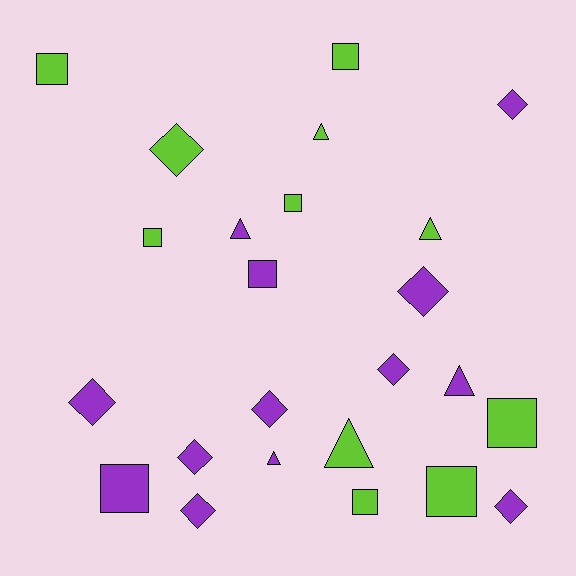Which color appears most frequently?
Purple, with 13 objects.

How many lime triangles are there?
There are 3 lime triangles.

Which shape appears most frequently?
Square, with 9 objects.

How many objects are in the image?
There are 24 objects.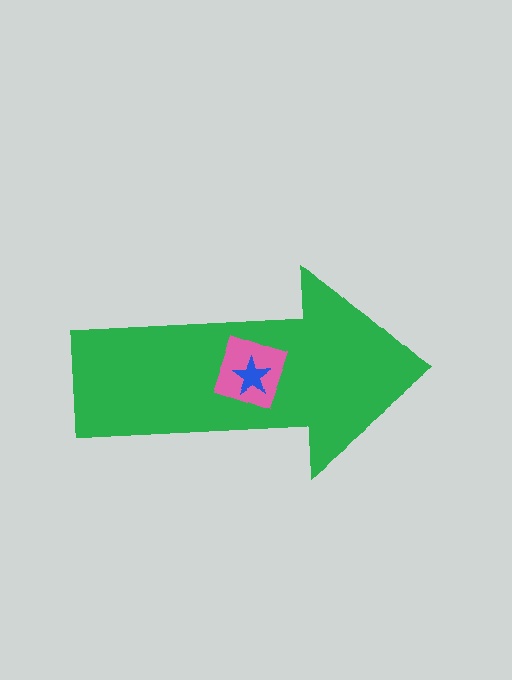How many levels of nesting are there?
3.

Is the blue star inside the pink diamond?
Yes.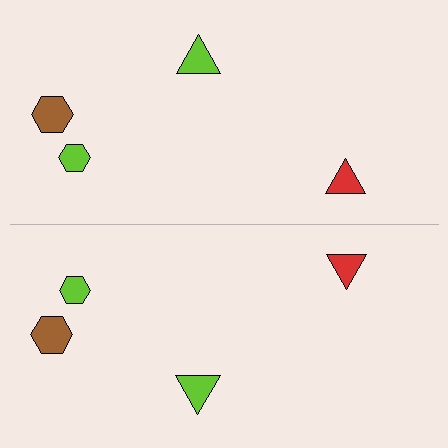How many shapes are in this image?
There are 8 shapes in this image.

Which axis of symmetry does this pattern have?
The pattern has a horizontal axis of symmetry running through the center of the image.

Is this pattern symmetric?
Yes, this pattern has bilateral (reflection) symmetry.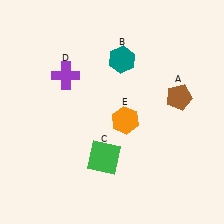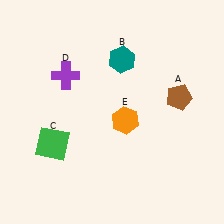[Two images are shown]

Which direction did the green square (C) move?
The green square (C) moved left.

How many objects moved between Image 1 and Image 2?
1 object moved between the two images.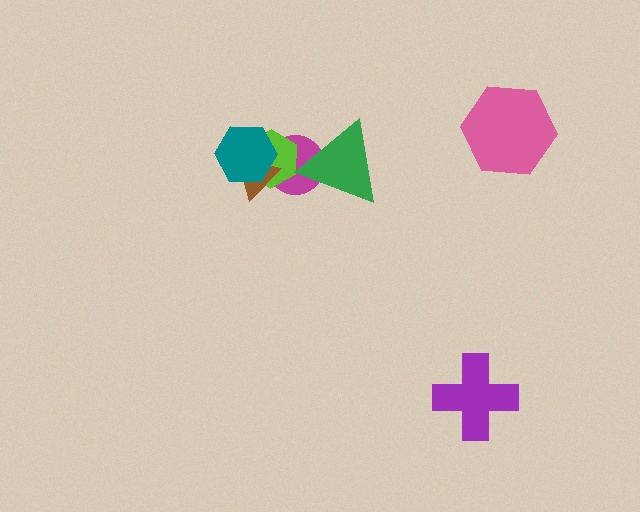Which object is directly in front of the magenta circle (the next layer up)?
The lime hexagon is directly in front of the magenta circle.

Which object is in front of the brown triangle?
The teal hexagon is in front of the brown triangle.